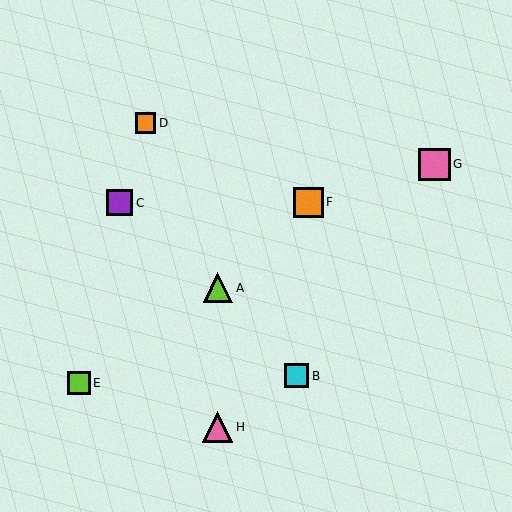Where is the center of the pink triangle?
The center of the pink triangle is at (217, 427).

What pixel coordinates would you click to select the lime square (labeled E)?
Click at (79, 383) to select the lime square E.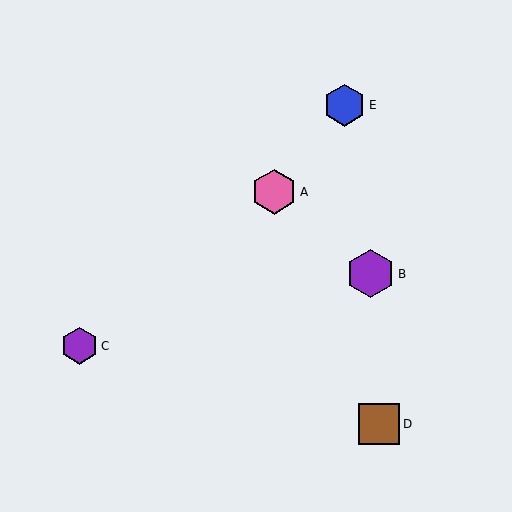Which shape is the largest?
The purple hexagon (labeled B) is the largest.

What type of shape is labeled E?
Shape E is a blue hexagon.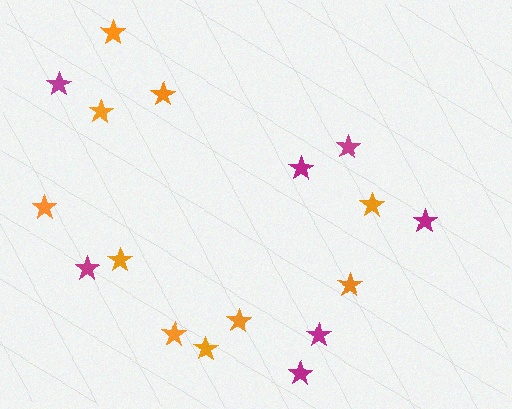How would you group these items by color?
There are 2 groups: one group of magenta stars (7) and one group of orange stars (10).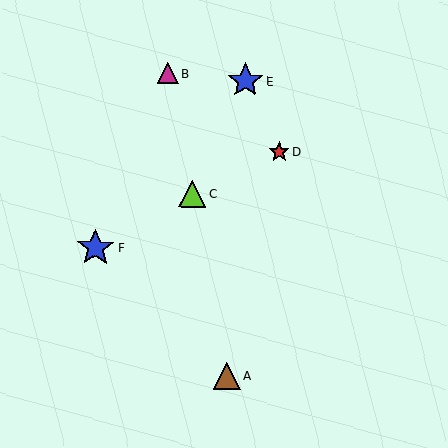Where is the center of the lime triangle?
The center of the lime triangle is at (192, 194).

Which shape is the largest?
The blue star (labeled F) is the largest.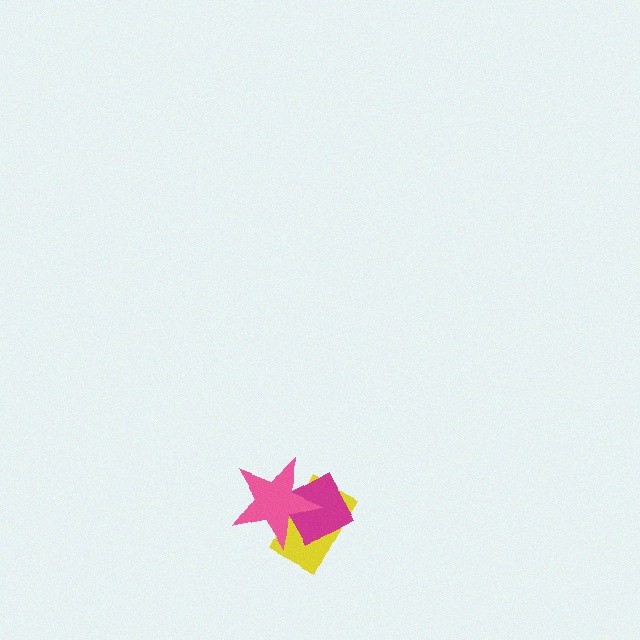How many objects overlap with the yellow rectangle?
2 objects overlap with the yellow rectangle.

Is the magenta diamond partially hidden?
Yes, it is partially covered by another shape.